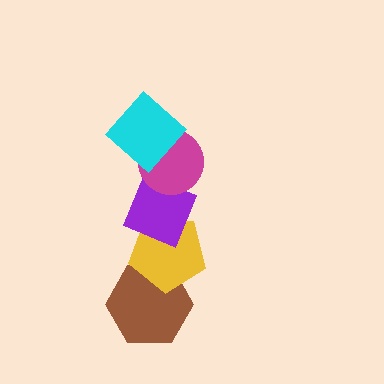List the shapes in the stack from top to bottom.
From top to bottom: the cyan diamond, the magenta circle, the purple diamond, the yellow pentagon, the brown hexagon.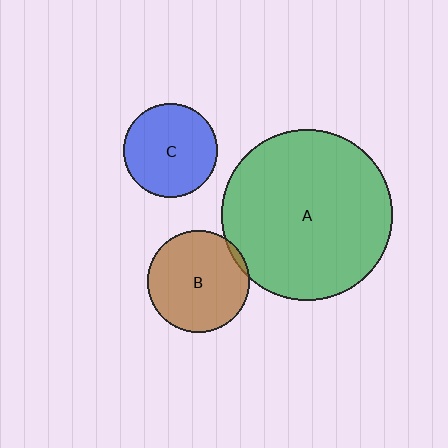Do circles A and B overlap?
Yes.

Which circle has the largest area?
Circle A (green).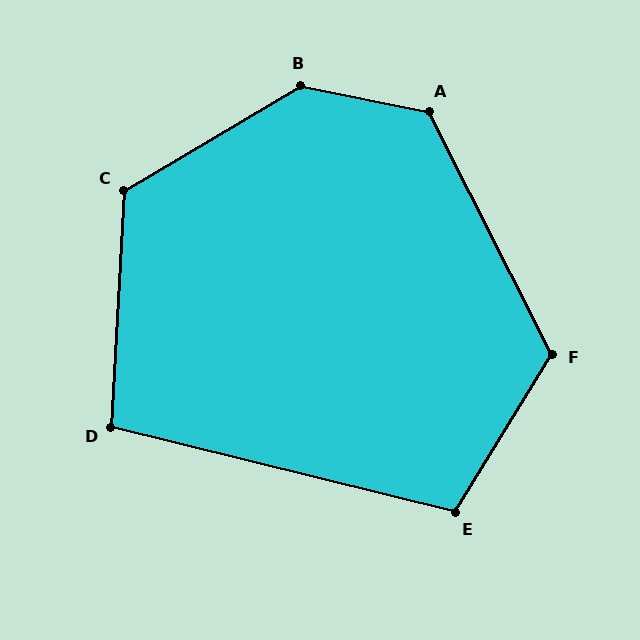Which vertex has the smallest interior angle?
D, at approximately 101 degrees.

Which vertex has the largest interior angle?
B, at approximately 138 degrees.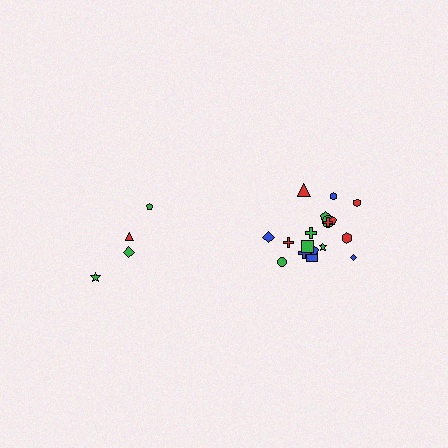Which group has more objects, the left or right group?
The right group.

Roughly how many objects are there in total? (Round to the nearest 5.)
Roughly 20 objects in total.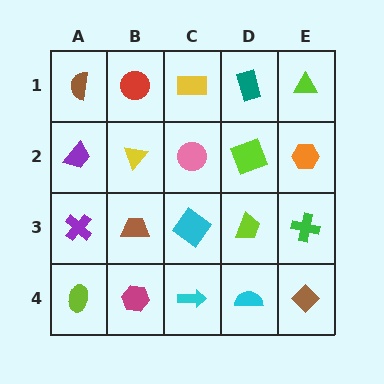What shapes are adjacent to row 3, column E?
An orange hexagon (row 2, column E), a brown diamond (row 4, column E), a lime trapezoid (row 3, column D).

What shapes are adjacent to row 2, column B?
A red circle (row 1, column B), a brown trapezoid (row 3, column B), a purple trapezoid (row 2, column A), a pink circle (row 2, column C).